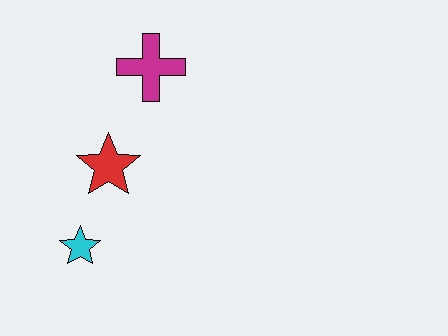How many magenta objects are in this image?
There is 1 magenta object.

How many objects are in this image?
There are 3 objects.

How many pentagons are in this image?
There are no pentagons.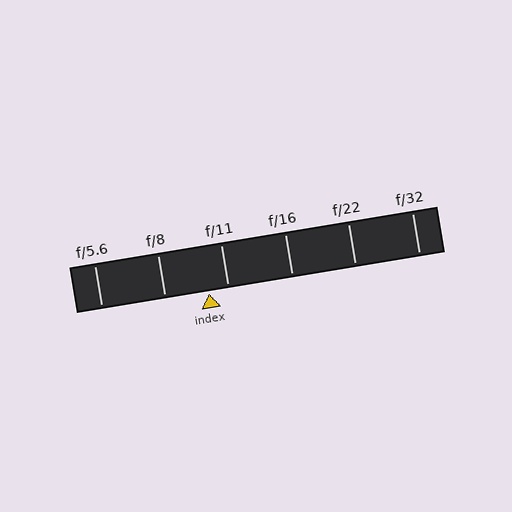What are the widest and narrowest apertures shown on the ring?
The widest aperture shown is f/5.6 and the narrowest is f/32.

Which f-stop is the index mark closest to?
The index mark is closest to f/11.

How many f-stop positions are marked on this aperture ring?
There are 6 f-stop positions marked.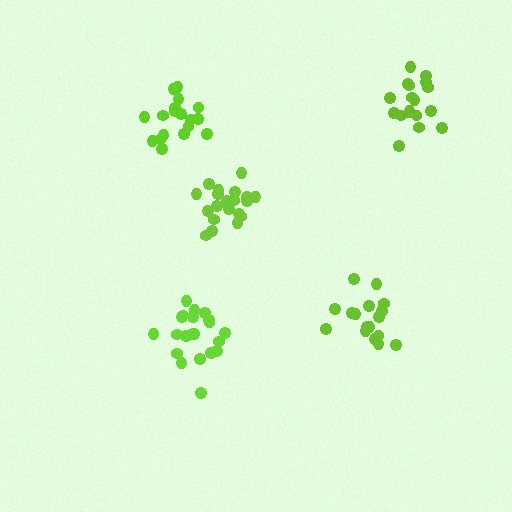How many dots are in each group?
Group 1: 18 dots, Group 2: 21 dots, Group 3: 18 dots, Group 4: 17 dots, Group 5: 21 dots (95 total).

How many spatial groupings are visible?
There are 5 spatial groupings.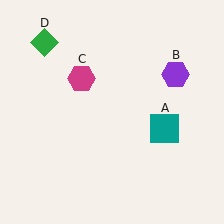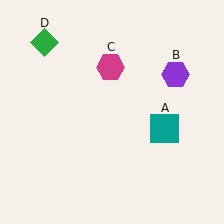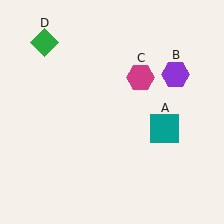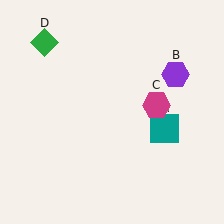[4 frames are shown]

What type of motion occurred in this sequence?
The magenta hexagon (object C) rotated clockwise around the center of the scene.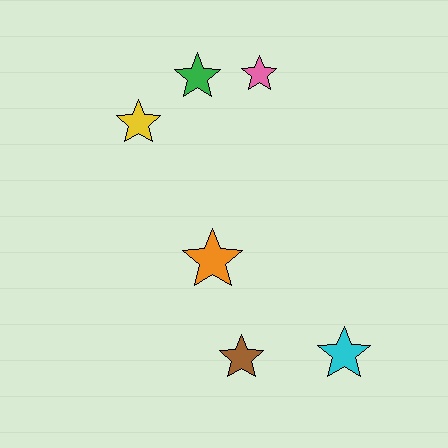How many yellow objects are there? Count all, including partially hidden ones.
There is 1 yellow object.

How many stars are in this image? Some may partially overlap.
There are 6 stars.